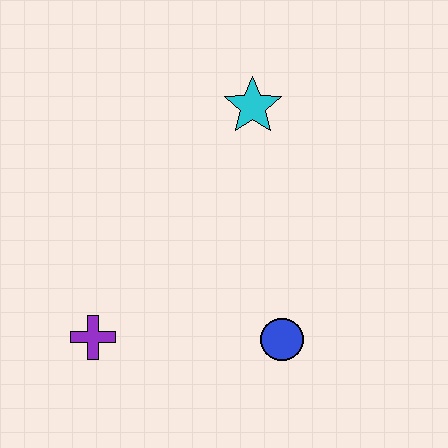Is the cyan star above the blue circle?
Yes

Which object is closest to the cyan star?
The blue circle is closest to the cyan star.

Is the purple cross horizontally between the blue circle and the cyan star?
No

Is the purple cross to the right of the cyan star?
No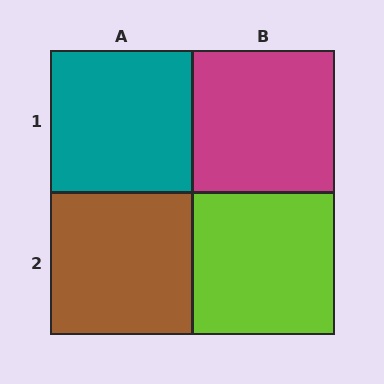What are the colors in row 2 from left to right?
Brown, lime.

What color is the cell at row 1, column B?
Magenta.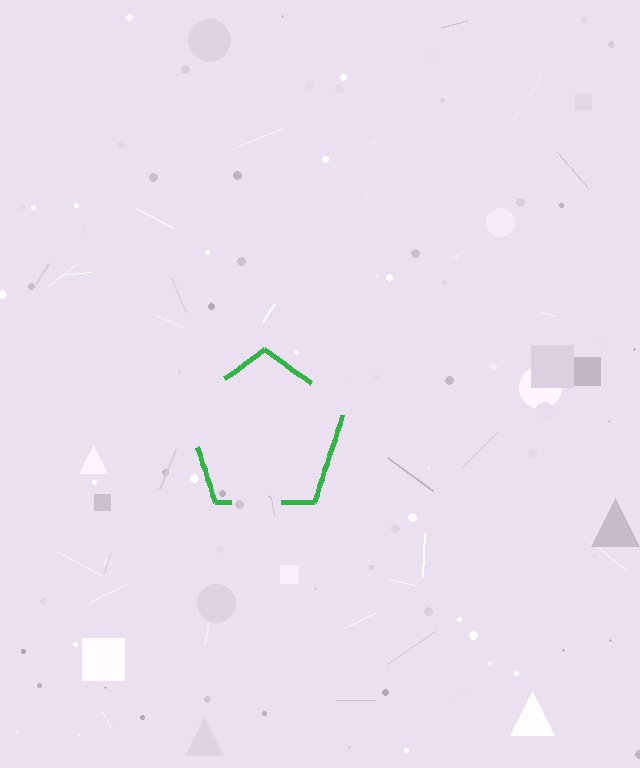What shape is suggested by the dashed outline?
The dashed outline suggests a pentagon.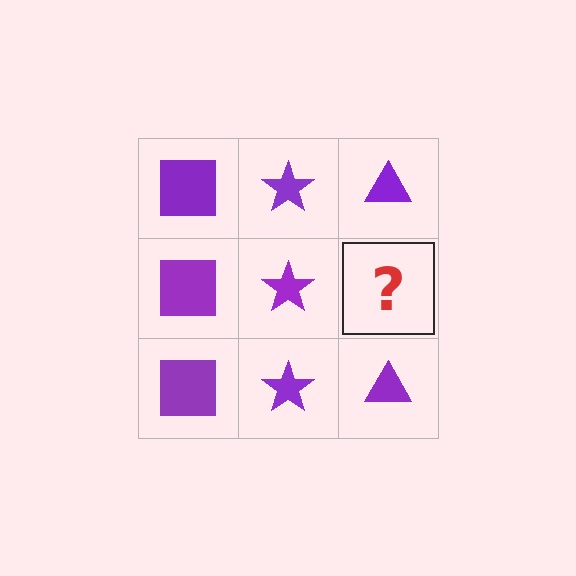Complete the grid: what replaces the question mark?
The question mark should be replaced with a purple triangle.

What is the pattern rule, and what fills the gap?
The rule is that each column has a consistent shape. The gap should be filled with a purple triangle.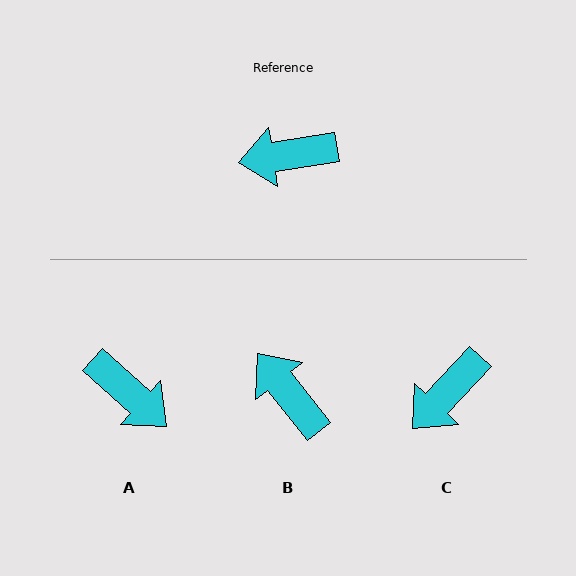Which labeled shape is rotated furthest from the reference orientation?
A, about 129 degrees away.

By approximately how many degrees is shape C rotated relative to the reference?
Approximately 38 degrees counter-clockwise.